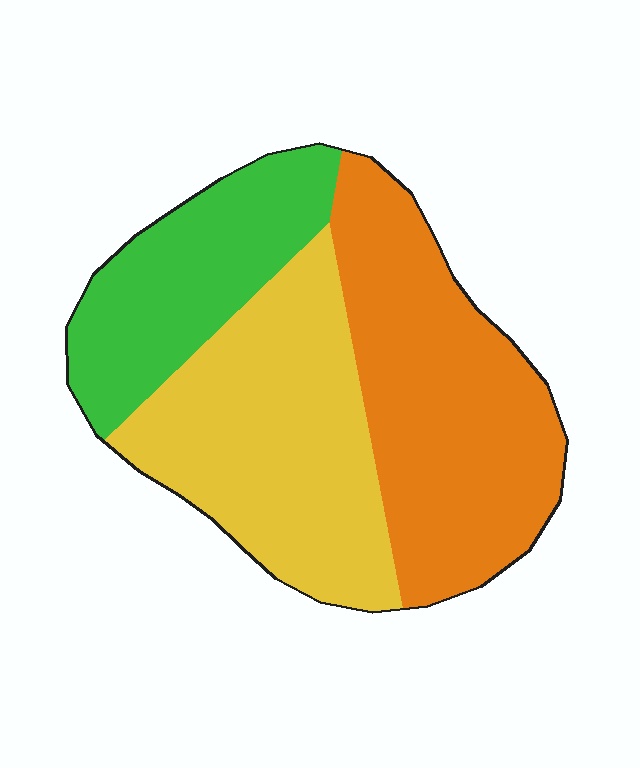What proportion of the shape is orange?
Orange takes up between a quarter and a half of the shape.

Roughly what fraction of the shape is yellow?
Yellow covers around 35% of the shape.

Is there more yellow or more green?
Yellow.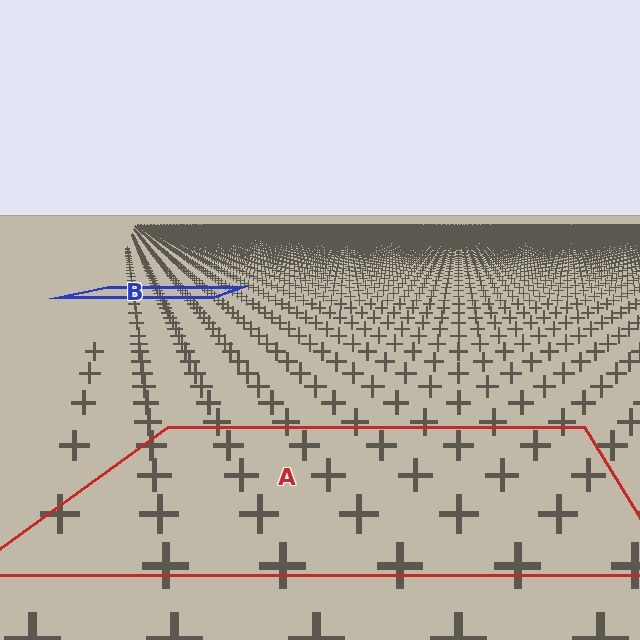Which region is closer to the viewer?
Region A is closer. The texture elements there are larger and more spread out.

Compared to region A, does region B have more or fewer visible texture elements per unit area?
Region B has more texture elements per unit area — they are packed more densely because it is farther away.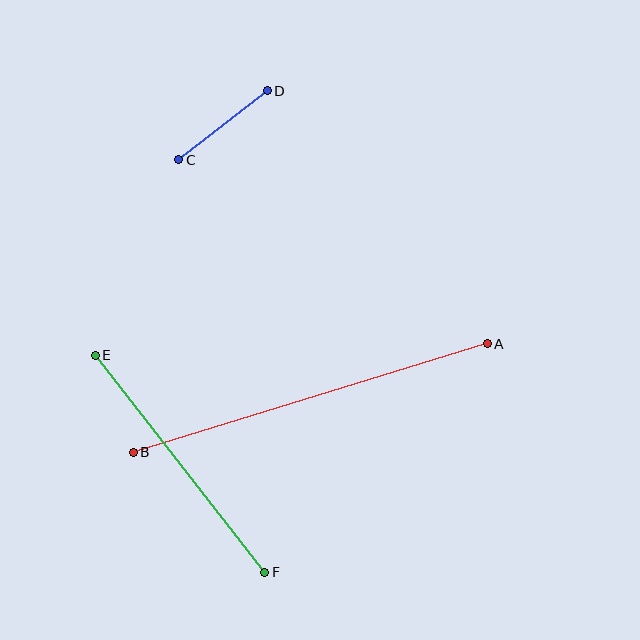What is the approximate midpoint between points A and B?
The midpoint is at approximately (310, 398) pixels.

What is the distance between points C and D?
The distance is approximately 112 pixels.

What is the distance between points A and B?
The distance is approximately 371 pixels.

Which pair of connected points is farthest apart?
Points A and B are farthest apart.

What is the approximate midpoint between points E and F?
The midpoint is at approximately (180, 464) pixels.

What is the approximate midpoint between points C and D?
The midpoint is at approximately (223, 125) pixels.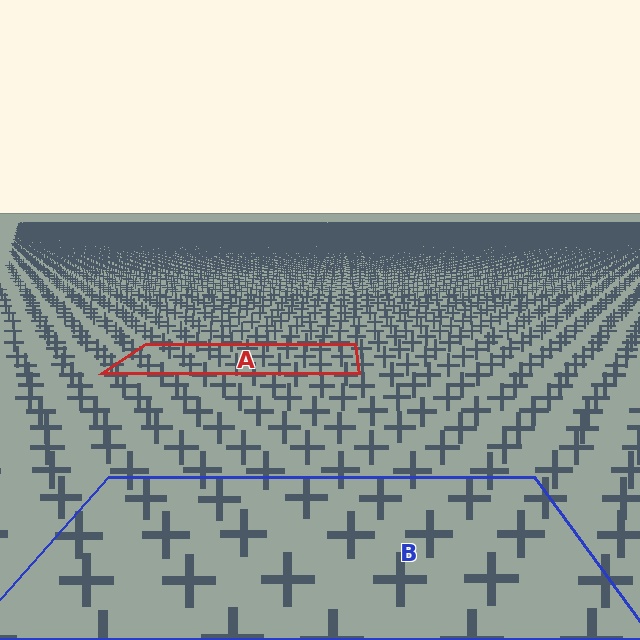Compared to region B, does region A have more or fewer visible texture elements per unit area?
Region A has more texture elements per unit area — they are packed more densely because it is farther away.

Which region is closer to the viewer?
Region B is closer. The texture elements there are larger and more spread out.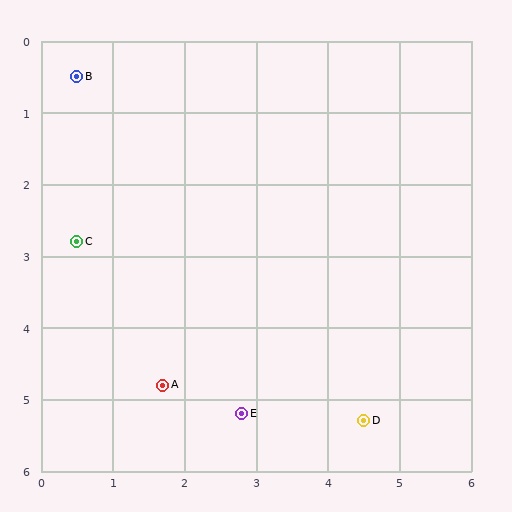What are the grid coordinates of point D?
Point D is at approximately (4.5, 5.3).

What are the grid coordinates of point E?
Point E is at approximately (2.8, 5.2).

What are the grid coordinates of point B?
Point B is at approximately (0.5, 0.5).